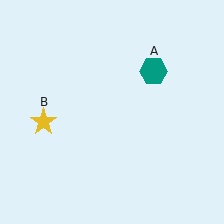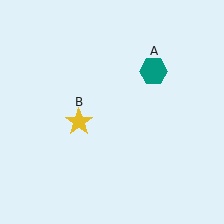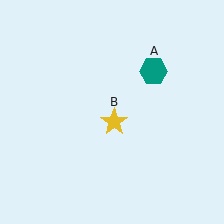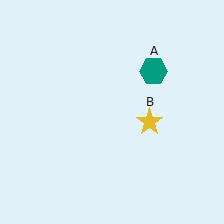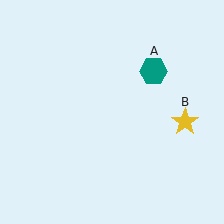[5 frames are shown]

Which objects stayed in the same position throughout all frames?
Teal hexagon (object A) remained stationary.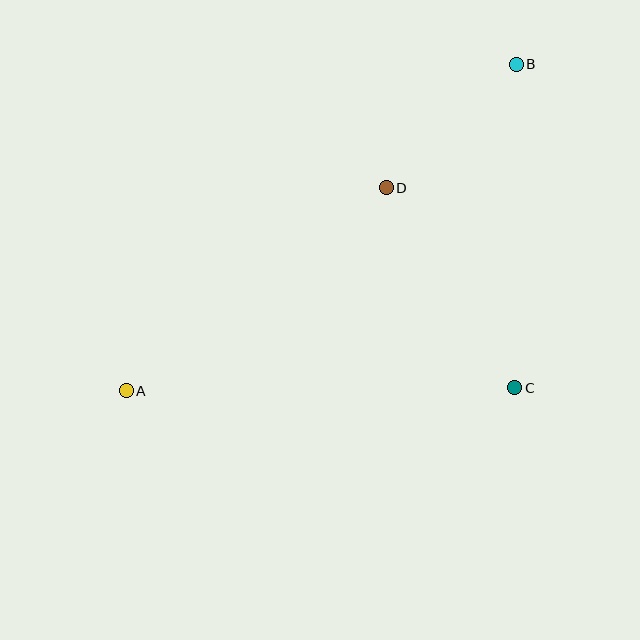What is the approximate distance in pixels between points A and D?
The distance between A and D is approximately 330 pixels.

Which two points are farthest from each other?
Points A and B are farthest from each other.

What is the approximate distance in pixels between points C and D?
The distance between C and D is approximately 238 pixels.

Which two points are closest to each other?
Points B and D are closest to each other.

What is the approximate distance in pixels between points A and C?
The distance between A and C is approximately 388 pixels.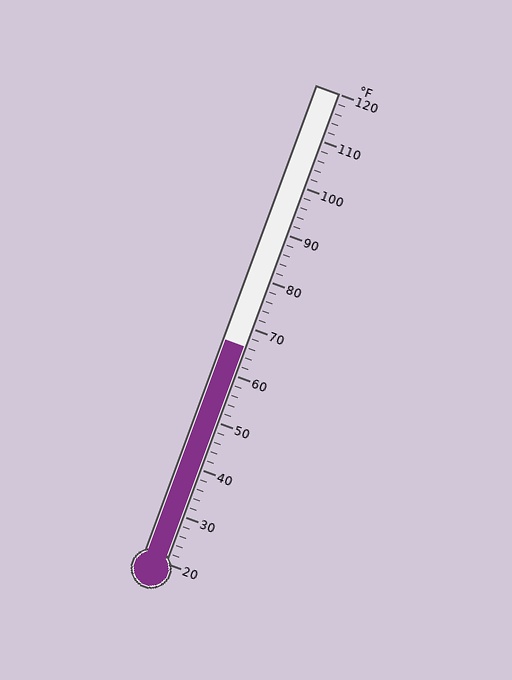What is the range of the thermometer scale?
The thermometer scale ranges from 20°F to 120°F.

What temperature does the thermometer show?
The thermometer shows approximately 66°F.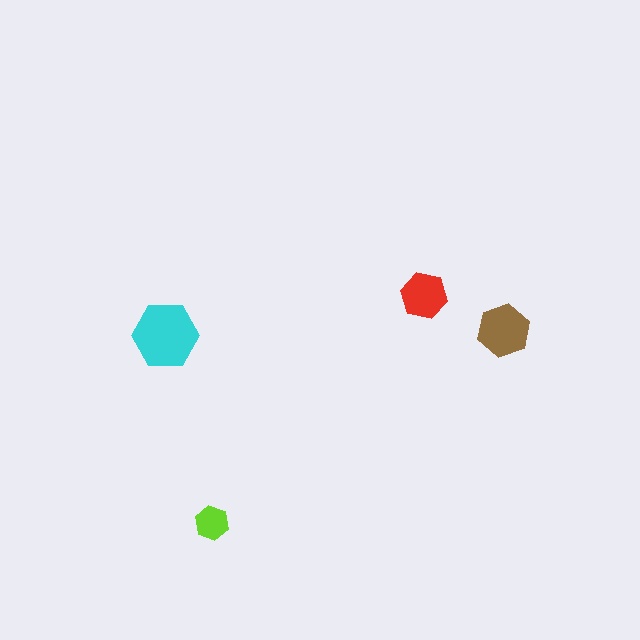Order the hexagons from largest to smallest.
the cyan one, the brown one, the red one, the lime one.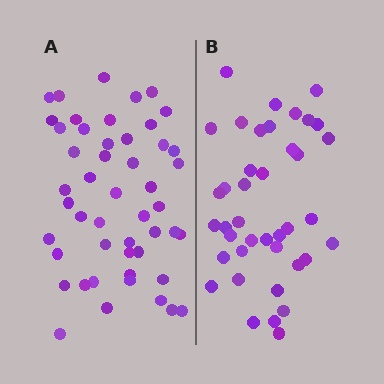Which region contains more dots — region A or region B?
Region A (the left region) has more dots.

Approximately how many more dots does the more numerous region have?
Region A has roughly 8 or so more dots than region B.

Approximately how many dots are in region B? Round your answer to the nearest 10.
About 40 dots.